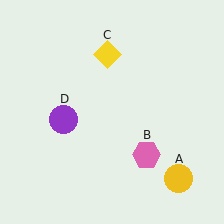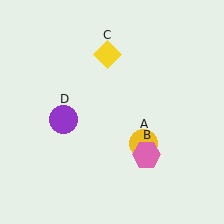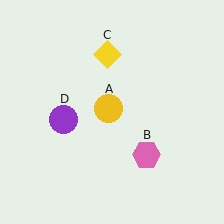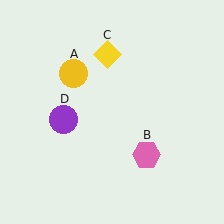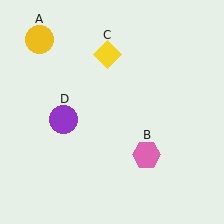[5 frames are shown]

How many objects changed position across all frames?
1 object changed position: yellow circle (object A).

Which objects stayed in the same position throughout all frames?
Pink hexagon (object B) and yellow diamond (object C) and purple circle (object D) remained stationary.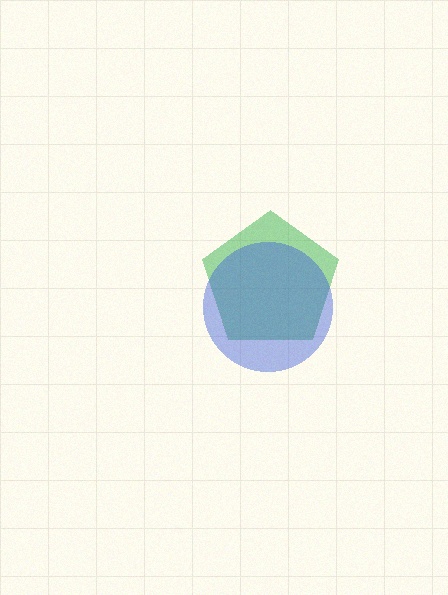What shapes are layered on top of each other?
The layered shapes are: a green pentagon, a blue circle.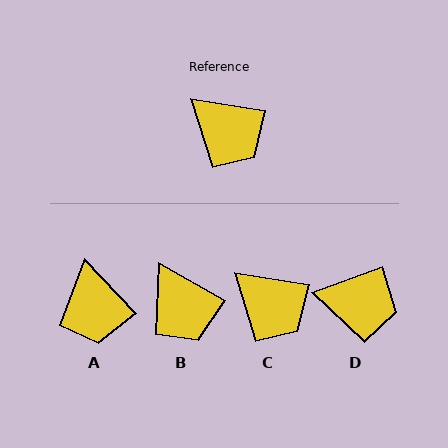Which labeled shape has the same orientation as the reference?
C.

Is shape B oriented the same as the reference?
No, it is off by about 20 degrees.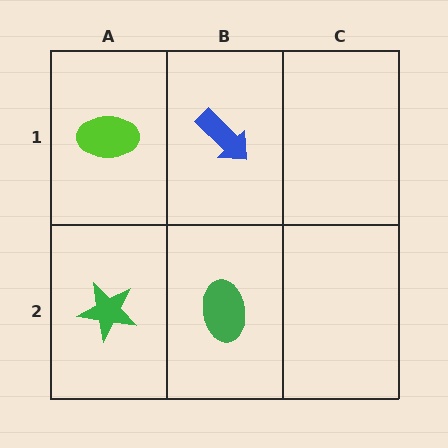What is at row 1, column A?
A lime ellipse.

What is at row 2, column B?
A green ellipse.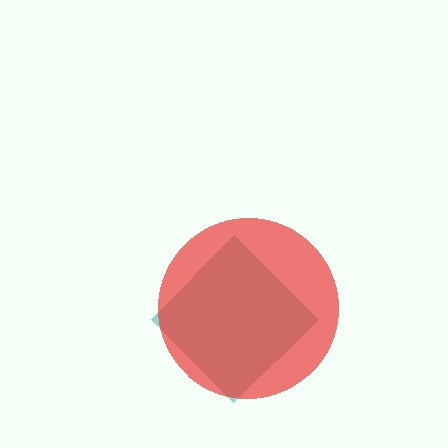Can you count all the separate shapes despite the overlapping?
Yes, there are 2 separate shapes.